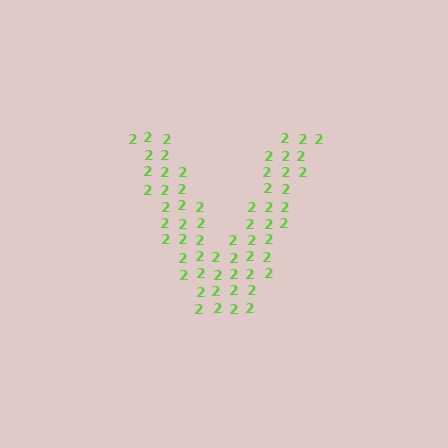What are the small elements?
The small elements are digit 2's.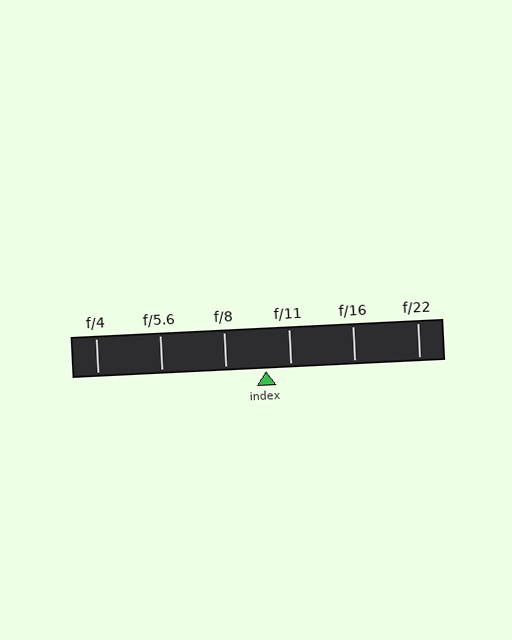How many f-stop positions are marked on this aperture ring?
There are 6 f-stop positions marked.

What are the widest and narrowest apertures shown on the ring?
The widest aperture shown is f/4 and the narrowest is f/22.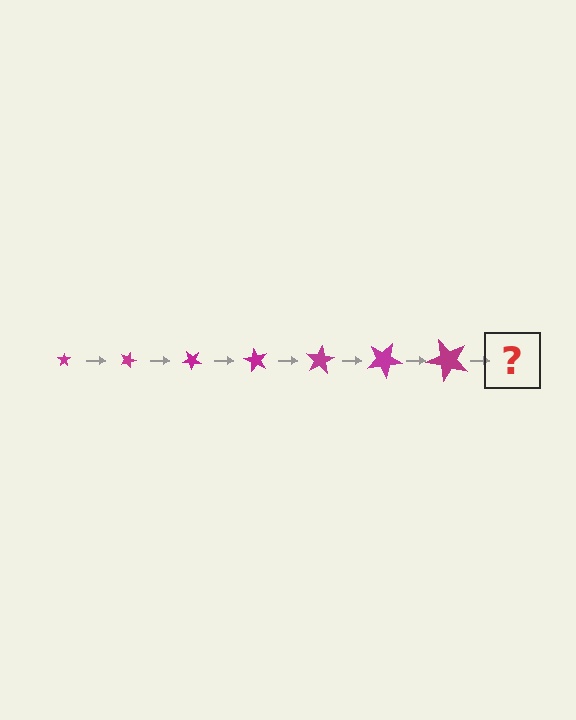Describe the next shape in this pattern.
It should be a star, larger than the previous one and rotated 140 degrees from the start.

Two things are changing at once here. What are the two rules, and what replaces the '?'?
The two rules are that the star grows larger each step and it rotates 20 degrees each step. The '?' should be a star, larger than the previous one and rotated 140 degrees from the start.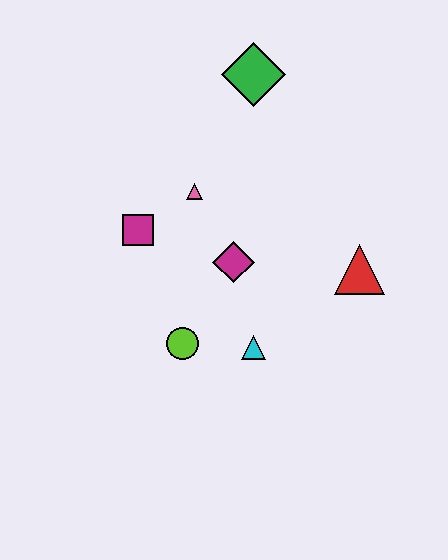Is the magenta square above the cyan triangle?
Yes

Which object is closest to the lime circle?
The cyan triangle is closest to the lime circle.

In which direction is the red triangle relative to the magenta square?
The red triangle is to the right of the magenta square.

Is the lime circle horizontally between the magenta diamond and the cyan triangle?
No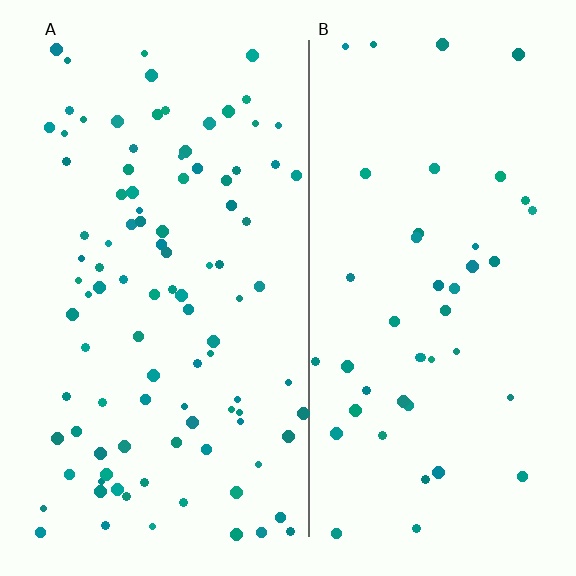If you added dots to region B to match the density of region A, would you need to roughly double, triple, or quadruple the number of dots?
Approximately double.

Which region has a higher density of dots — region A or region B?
A (the left).